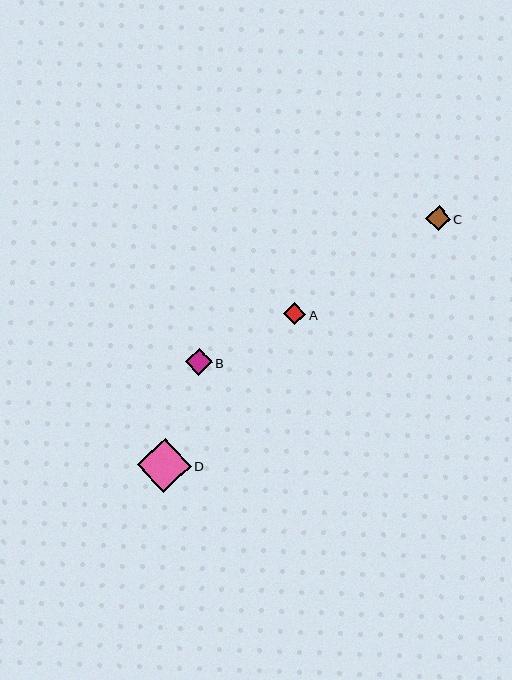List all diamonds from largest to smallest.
From largest to smallest: D, B, C, A.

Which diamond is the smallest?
Diamond A is the smallest with a size of approximately 22 pixels.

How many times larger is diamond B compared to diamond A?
Diamond B is approximately 1.2 times the size of diamond A.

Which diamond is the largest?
Diamond D is the largest with a size of approximately 54 pixels.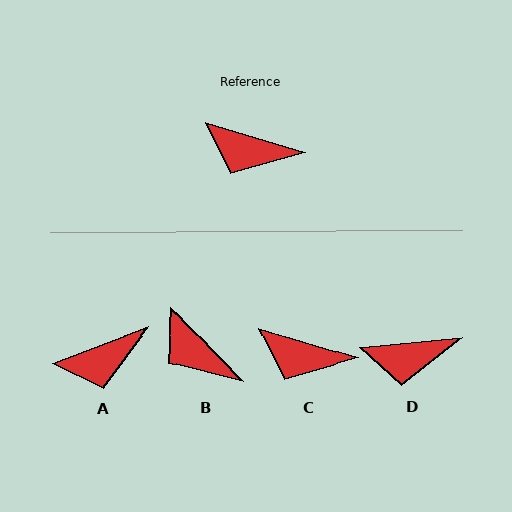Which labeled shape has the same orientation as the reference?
C.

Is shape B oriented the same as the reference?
No, it is off by about 30 degrees.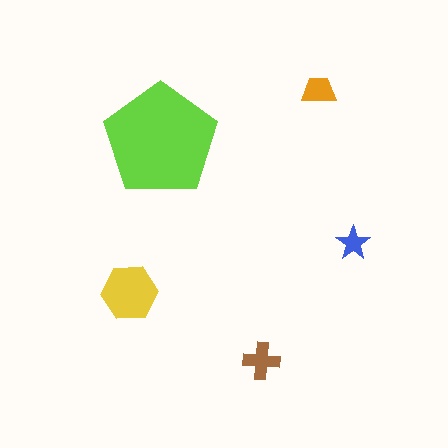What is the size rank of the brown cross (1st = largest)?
3rd.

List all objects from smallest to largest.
The blue star, the orange trapezoid, the brown cross, the yellow hexagon, the lime pentagon.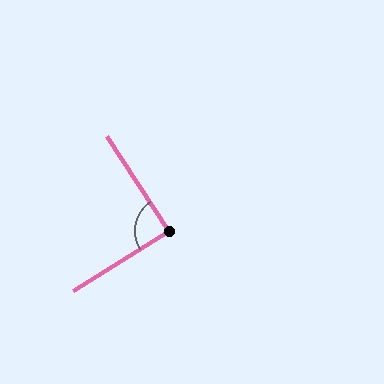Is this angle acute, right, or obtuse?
It is approximately a right angle.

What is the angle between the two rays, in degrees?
Approximately 89 degrees.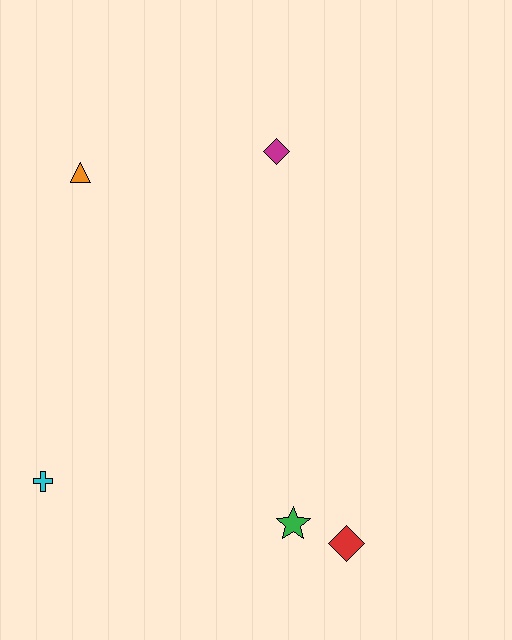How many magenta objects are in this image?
There is 1 magenta object.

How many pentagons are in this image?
There are no pentagons.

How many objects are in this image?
There are 5 objects.